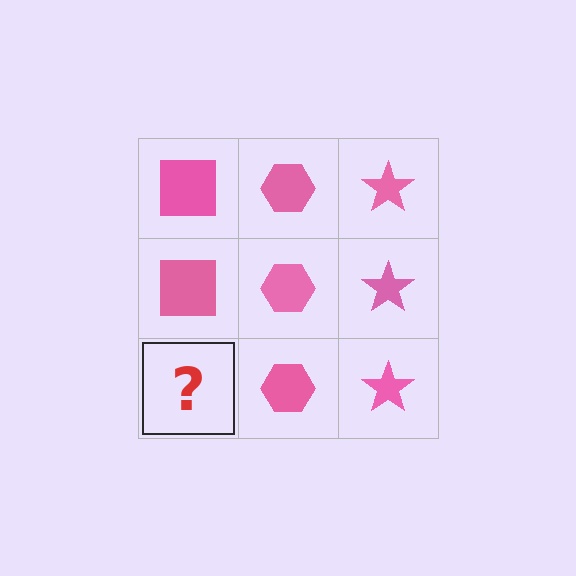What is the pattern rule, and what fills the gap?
The rule is that each column has a consistent shape. The gap should be filled with a pink square.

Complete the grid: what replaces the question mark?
The question mark should be replaced with a pink square.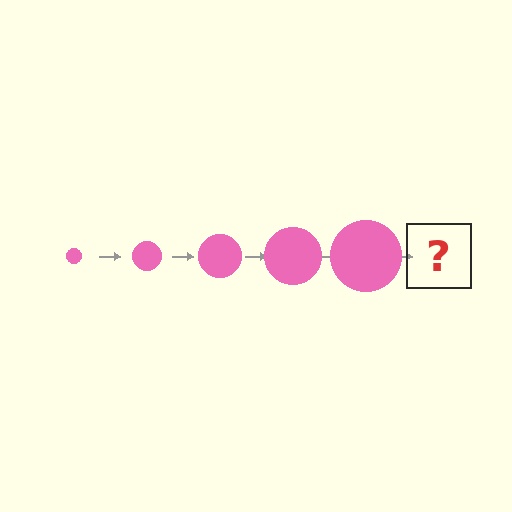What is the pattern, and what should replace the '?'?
The pattern is that the circle gets progressively larger each step. The '?' should be a pink circle, larger than the previous one.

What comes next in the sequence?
The next element should be a pink circle, larger than the previous one.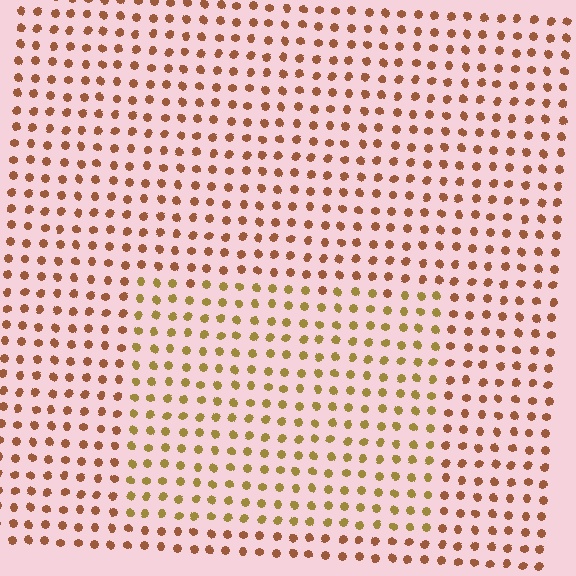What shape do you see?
I see a rectangle.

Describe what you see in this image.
The image is filled with small brown elements in a uniform arrangement. A rectangle-shaped region is visible where the elements are tinted to a slightly different hue, forming a subtle color boundary.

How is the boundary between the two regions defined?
The boundary is defined purely by a slight shift in hue (about 30 degrees). Spacing, size, and orientation are identical on both sides.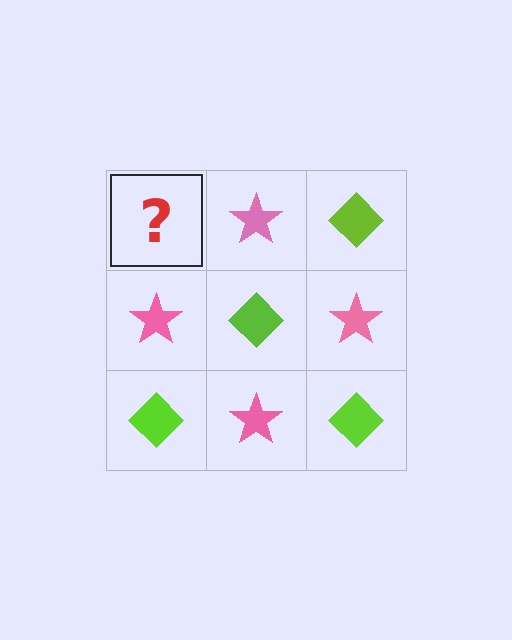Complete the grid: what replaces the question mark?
The question mark should be replaced with a lime diamond.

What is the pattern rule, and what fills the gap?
The rule is that it alternates lime diamond and pink star in a checkerboard pattern. The gap should be filled with a lime diamond.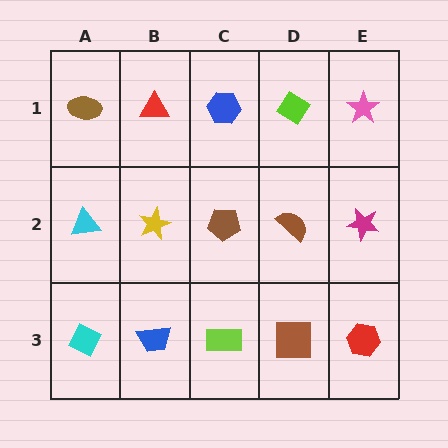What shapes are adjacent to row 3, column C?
A brown pentagon (row 2, column C), a blue trapezoid (row 3, column B), a brown square (row 3, column D).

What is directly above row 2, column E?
A pink star.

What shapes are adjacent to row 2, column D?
A lime diamond (row 1, column D), a brown square (row 3, column D), a brown pentagon (row 2, column C), a magenta star (row 2, column E).